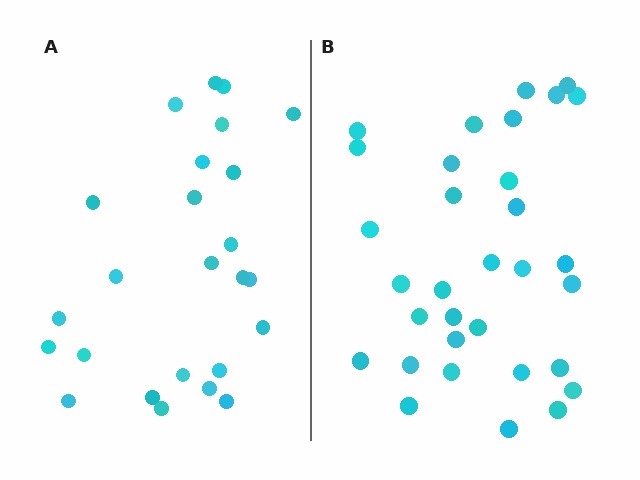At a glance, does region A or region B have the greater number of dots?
Region B (the right region) has more dots.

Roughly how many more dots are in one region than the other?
Region B has roughly 8 or so more dots than region A.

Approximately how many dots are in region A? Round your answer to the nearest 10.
About 20 dots. (The exact count is 25, which rounds to 20.)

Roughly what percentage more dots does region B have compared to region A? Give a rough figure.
About 30% more.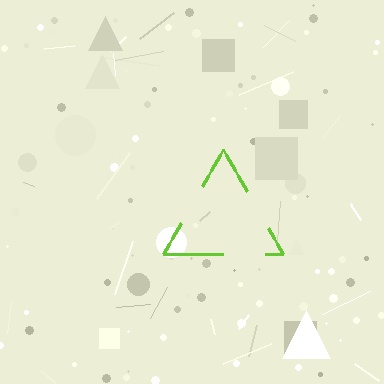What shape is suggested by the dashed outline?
The dashed outline suggests a triangle.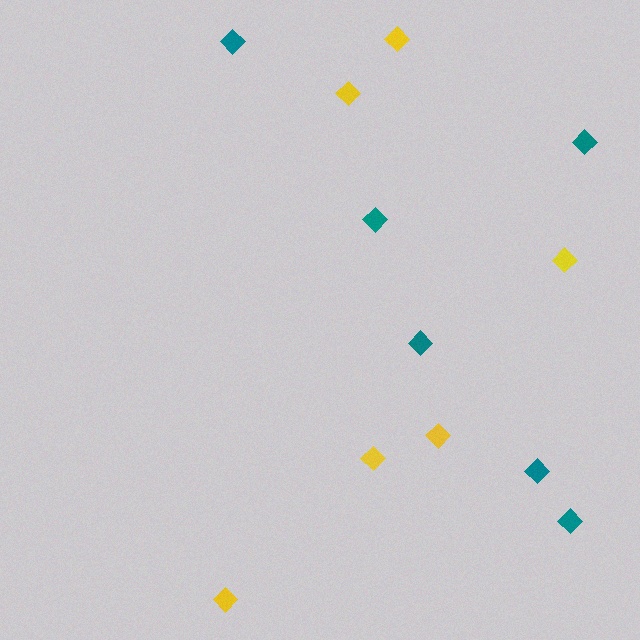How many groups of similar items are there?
There are 2 groups: one group of yellow diamonds (6) and one group of teal diamonds (6).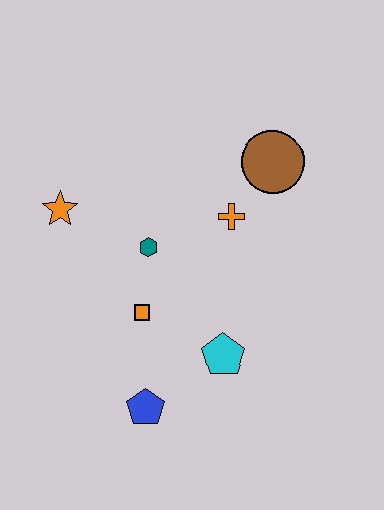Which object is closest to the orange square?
The teal hexagon is closest to the orange square.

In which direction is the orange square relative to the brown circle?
The orange square is below the brown circle.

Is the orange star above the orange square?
Yes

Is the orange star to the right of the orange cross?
No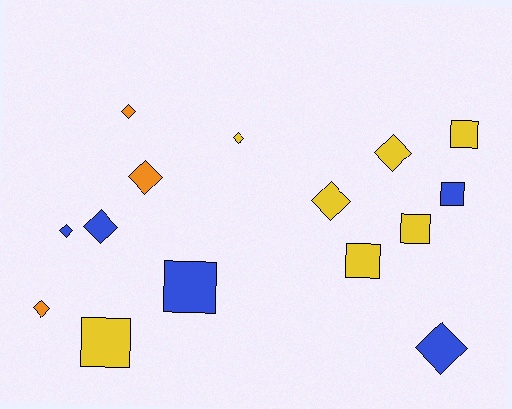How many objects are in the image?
There are 15 objects.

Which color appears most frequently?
Yellow, with 7 objects.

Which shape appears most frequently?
Diamond, with 9 objects.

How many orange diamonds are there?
There are 3 orange diamonds.